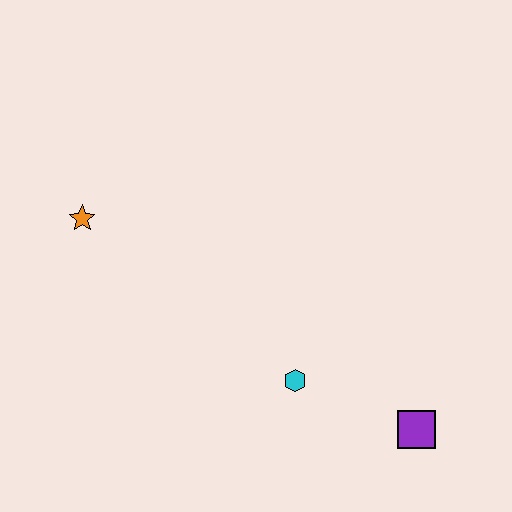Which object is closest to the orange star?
The cyan hexagon is closest to the orange star.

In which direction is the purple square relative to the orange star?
The purple square is to the right of the orange star.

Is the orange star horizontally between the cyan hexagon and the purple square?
No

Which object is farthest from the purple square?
The orange star is farthest from the purple square.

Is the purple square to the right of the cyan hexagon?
Yes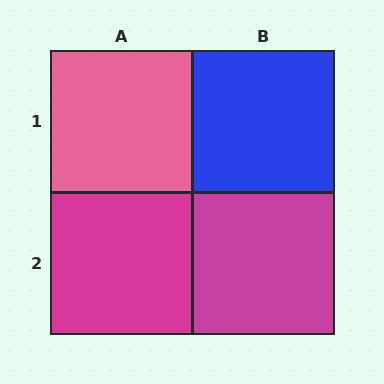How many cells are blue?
1 cell is blue.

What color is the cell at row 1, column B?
Blue.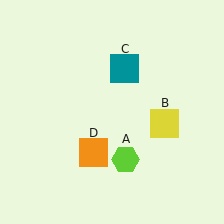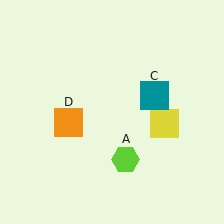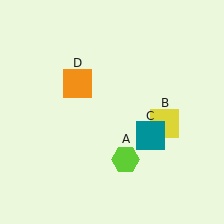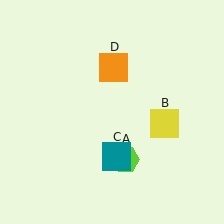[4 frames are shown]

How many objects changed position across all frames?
2 objects changed position: teal square (object C), orange square (object D).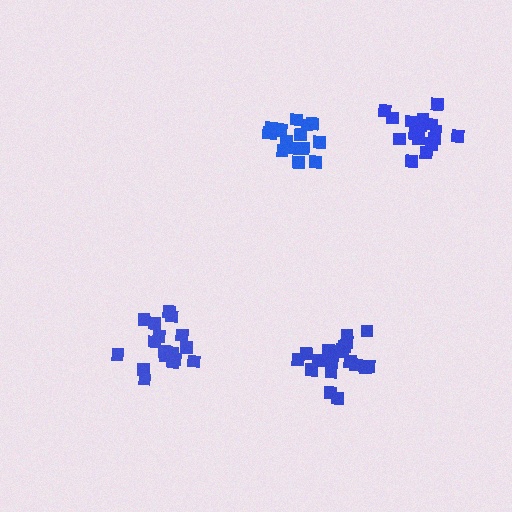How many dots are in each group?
Group 1: 18 dots, Group 2: 20 dots, Group 3: 17 dots, Group 4: 16 dots (71 total).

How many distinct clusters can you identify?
There are 4 distinct clusters.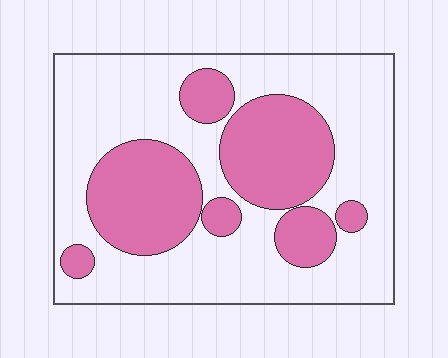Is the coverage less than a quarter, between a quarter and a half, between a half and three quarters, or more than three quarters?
Between a quarter and a half.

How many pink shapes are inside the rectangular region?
7.